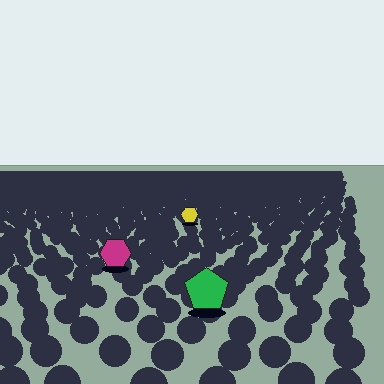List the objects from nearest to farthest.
From nearest to farthest: the green pentagon, the magenta hexagon, the yellow hexagon.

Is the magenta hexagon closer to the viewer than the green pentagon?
No. The green pentagon is closer — you can tell from the texture gradient: the ground texture is coarser near it.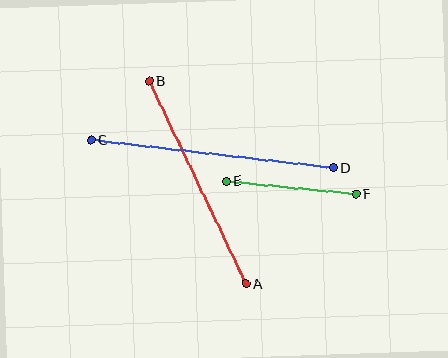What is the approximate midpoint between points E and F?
The midpoint is at approximately (291, 188) pixels.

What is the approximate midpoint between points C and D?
The midpoint is at approximately (212, 154) pixels.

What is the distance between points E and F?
The distance is approximately 130 pixels.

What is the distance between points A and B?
The distance is approximately 225 pixels.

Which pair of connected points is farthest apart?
Points C and D are farthest apart.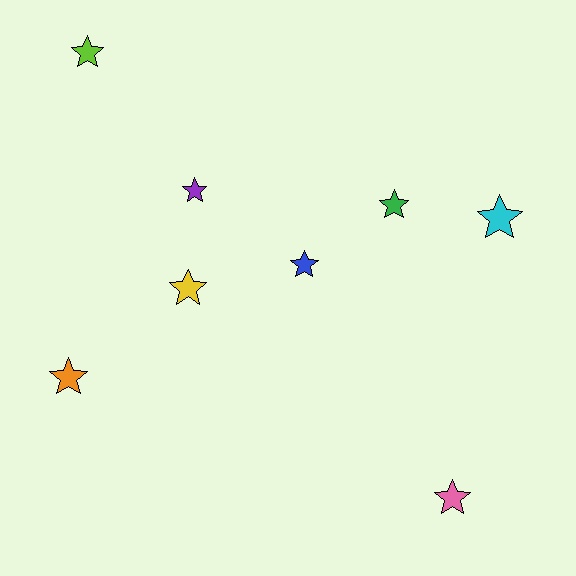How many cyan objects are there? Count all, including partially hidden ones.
There is 1 cyan object.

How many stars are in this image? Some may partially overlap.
There are 8 stars.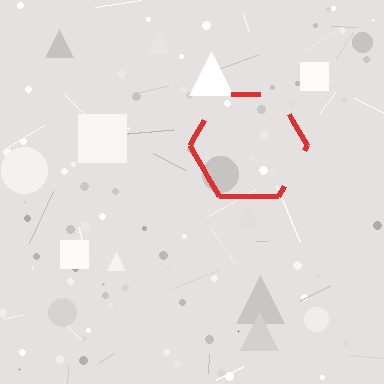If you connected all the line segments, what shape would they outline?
They would outline a hexagon.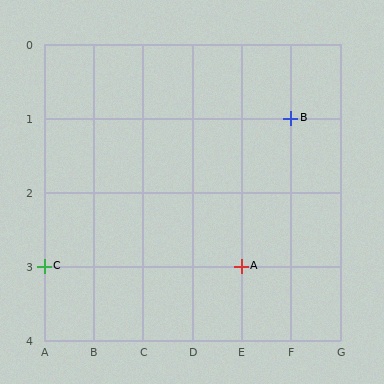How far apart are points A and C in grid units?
Points A and C are 4 columns apart.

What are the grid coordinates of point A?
Point A is at grid coordinates (E, 3).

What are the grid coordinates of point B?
Point B is at grid coordinates (F, 1).